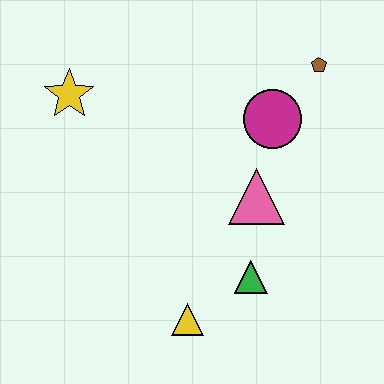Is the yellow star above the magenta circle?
Yes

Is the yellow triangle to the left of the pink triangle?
Yes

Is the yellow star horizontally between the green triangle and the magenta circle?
No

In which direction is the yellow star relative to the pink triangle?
The yellow star is to the left of the pink triangle.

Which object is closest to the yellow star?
The magenta circle is closest to the yellow star.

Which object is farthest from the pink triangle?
The yellow star is farthest from the pink triangle.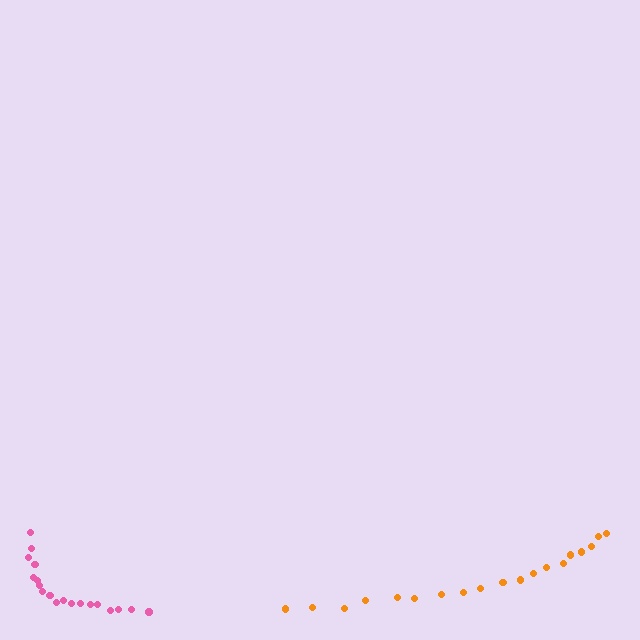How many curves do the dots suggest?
There are 2 distinct paths.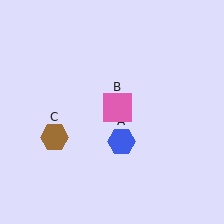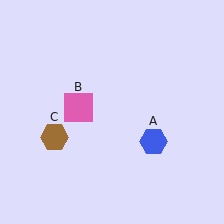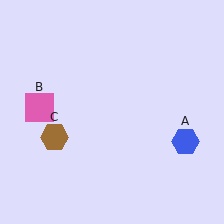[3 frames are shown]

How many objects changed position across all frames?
2 objects changed position: blue hexagon (object A), pink square (object B).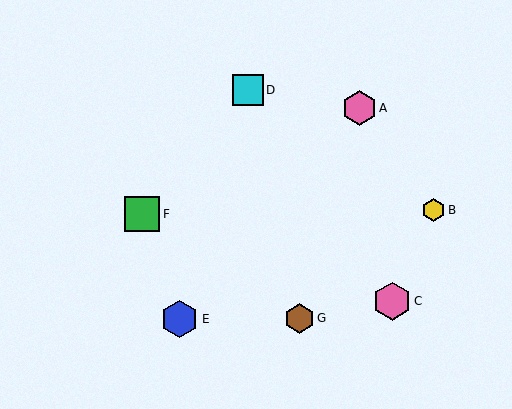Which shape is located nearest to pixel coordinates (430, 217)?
The yellow hexagon (labeled B) at (434, 210) is nearest to that location.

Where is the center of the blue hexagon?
The center of the blue hexagon is at (180, 319).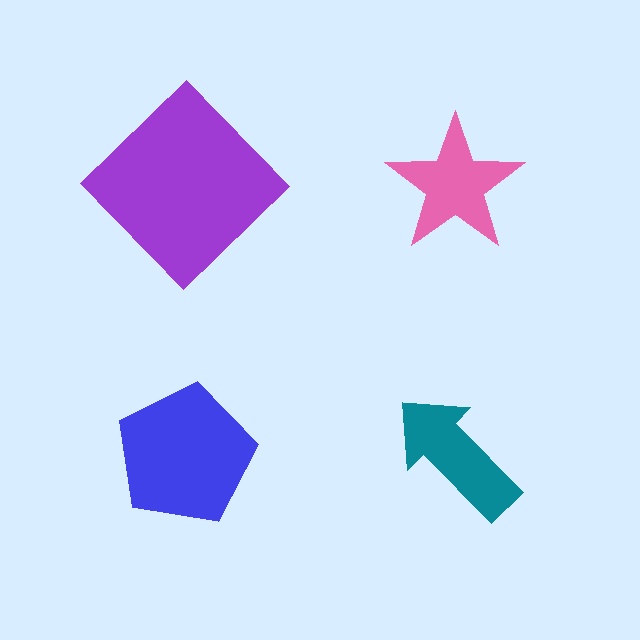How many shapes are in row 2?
2 shapes.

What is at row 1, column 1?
A purple diamond.